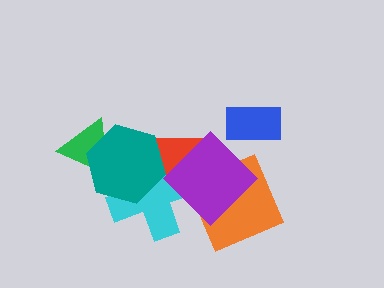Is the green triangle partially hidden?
Yes, it is partially covered by another shape.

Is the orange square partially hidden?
Yes, it is partially covered by another shape.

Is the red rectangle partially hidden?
Yes, it is partially covered by another shape.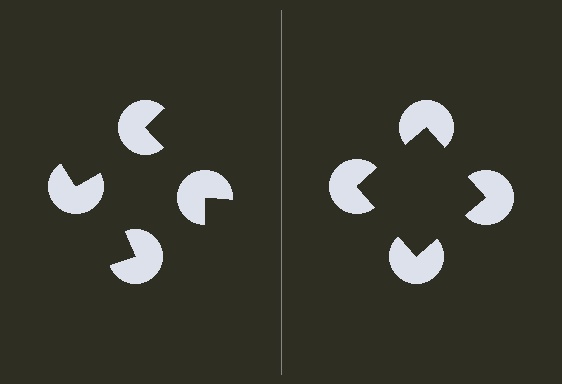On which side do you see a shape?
An illusory square appears on the right side. On the left side the wedge cuts are rotated, so no coherent shape forms.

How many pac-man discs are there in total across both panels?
8 — 4 on each side.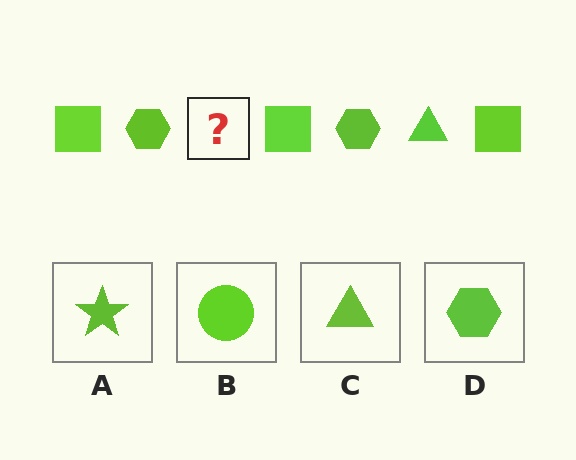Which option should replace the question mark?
Option C.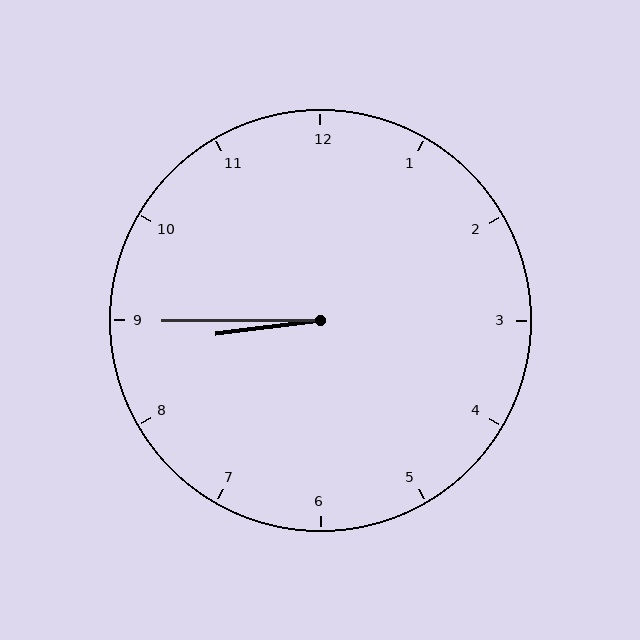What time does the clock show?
8:45.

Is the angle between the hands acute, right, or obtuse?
It is acute.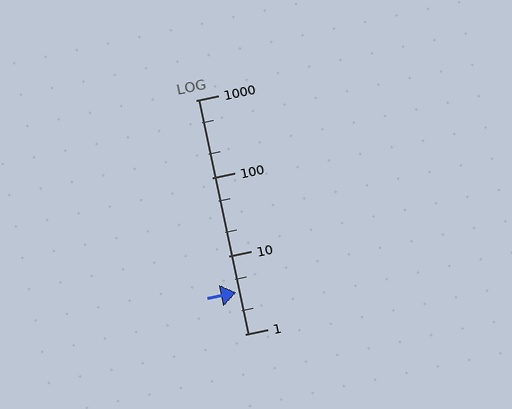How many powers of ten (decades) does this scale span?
The scale spans 3 decades, from 1 to 1000.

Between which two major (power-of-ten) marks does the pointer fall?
The pointer is between 1 and 10.